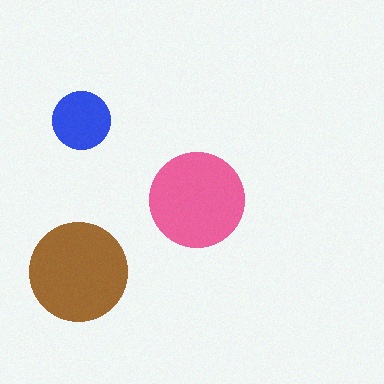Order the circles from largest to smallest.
the brown one, the pink one, the blue one.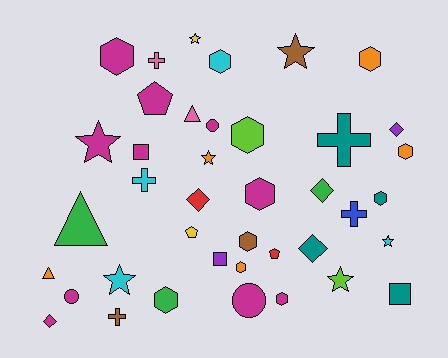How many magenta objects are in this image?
There are 10 magenta objects.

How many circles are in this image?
There are 3 circles.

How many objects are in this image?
There are 40 objects.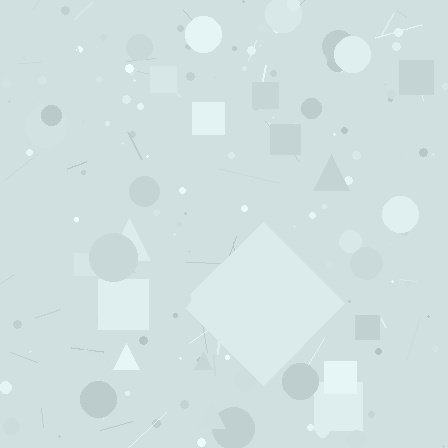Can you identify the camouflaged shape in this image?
The camouflaged shape is a diamond.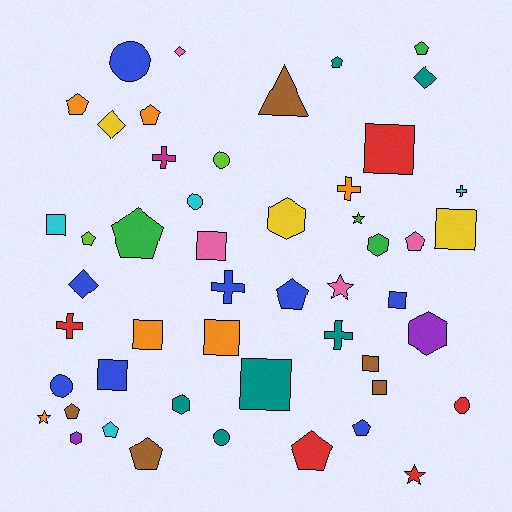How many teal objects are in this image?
There are 6 teal objects.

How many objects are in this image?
There are 50 objects.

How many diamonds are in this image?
There are 4 diamonds.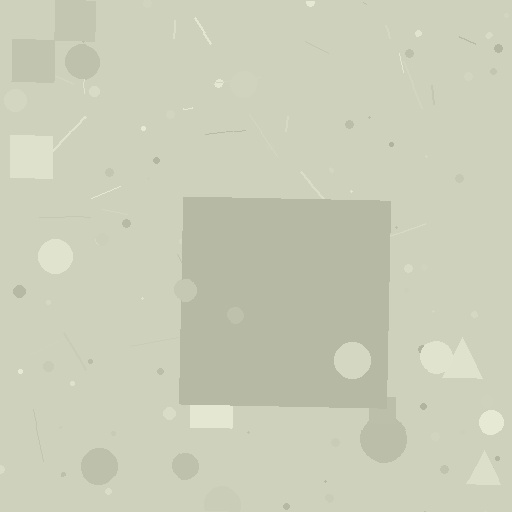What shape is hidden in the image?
A square is hidden in the image.